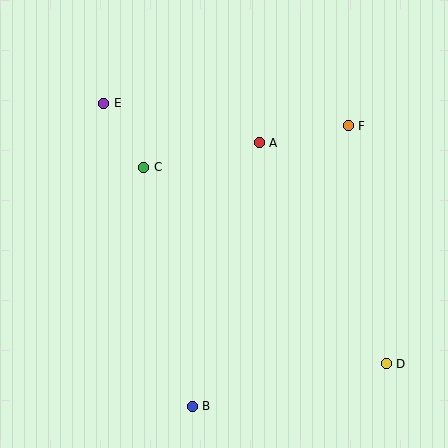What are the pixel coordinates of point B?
Point B is at (192, 406).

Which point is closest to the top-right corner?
Point F is closest to the top-right corner.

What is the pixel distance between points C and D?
The distance between C and D is 312 pixels.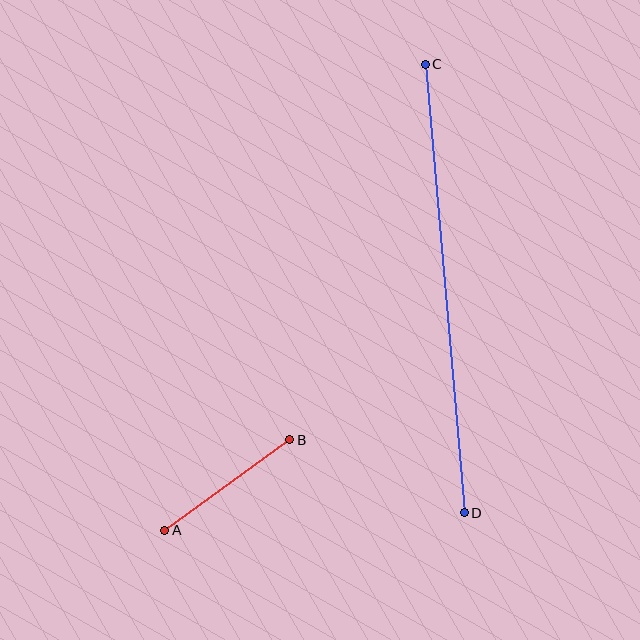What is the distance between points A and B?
The distance is approximately 154 pixels.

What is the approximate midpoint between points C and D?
The midpoint is at approximately (445, 289) pixels.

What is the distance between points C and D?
The distance is approximately 450 pixels.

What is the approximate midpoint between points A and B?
The midpoint is at approximately (227, 485) pixels.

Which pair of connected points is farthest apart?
Points C and D are farthest apart.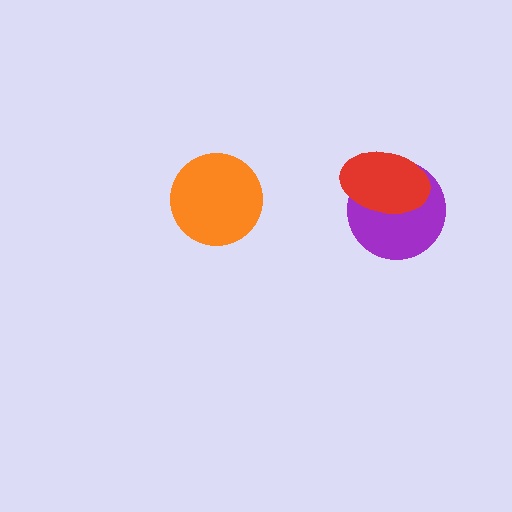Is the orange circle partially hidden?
No, no other shape covers it.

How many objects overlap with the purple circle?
1 object overlaps with the purple circle.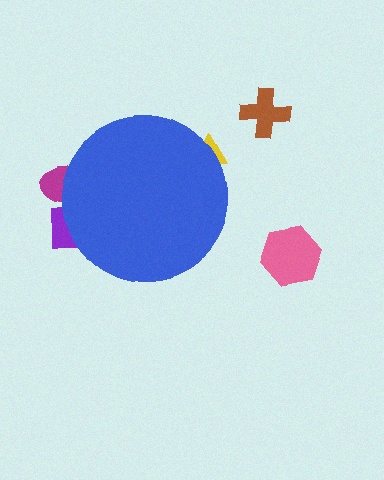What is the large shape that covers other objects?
A blue circle.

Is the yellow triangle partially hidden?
Yes, the yellow triangle is partially hidden behind the blue circle.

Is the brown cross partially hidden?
No, the brown cross is fully visible.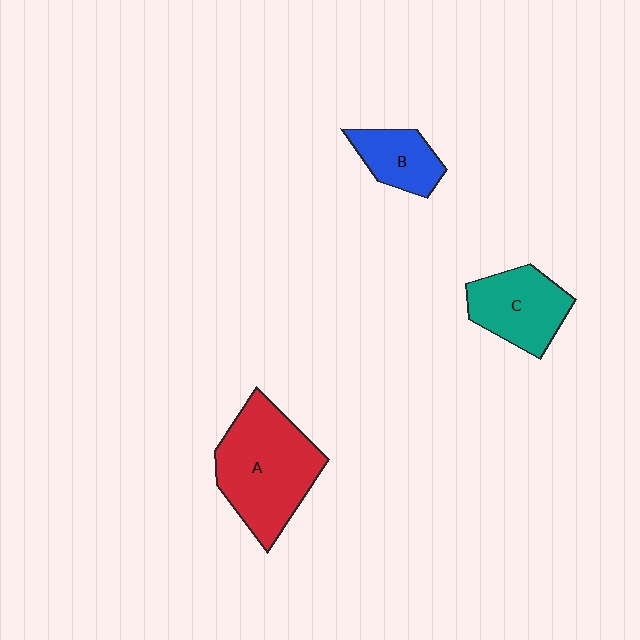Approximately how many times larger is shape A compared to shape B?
Approximately 2.3 times.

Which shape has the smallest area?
Shape B (blue).